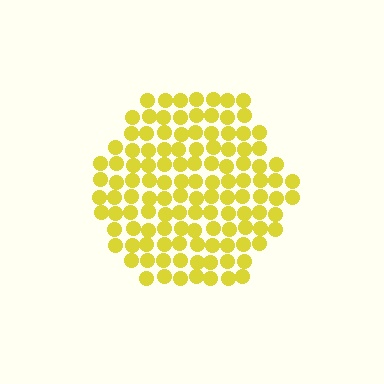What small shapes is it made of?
It is made of small circles.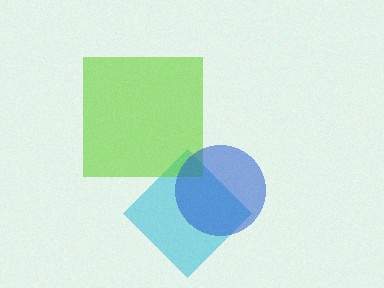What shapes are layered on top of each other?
The layered shapes are: a cyan diamond, a lime square, a blue circle.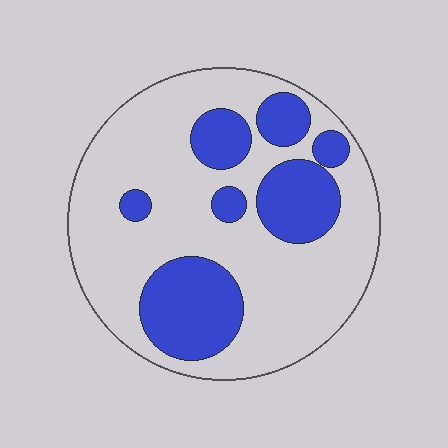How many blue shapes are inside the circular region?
7.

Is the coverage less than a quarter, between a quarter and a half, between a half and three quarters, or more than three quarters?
Between a quarter and a half.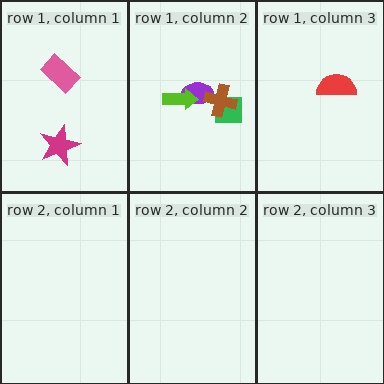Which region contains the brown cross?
The row 1, column 2 region.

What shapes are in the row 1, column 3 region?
The red semicircle.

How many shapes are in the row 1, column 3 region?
1.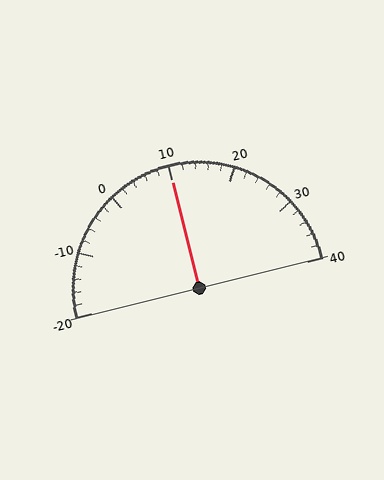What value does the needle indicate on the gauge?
The needle indicates approximately 10.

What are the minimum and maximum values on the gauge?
The gauge ranges from -20 to 40.